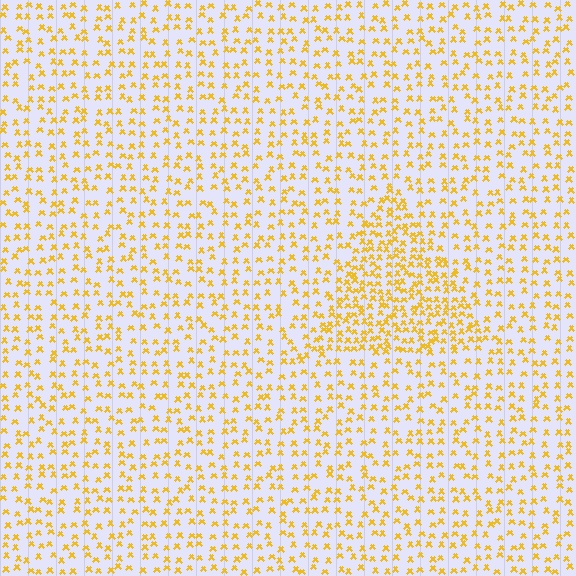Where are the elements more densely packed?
The elements are more densely packed inside the triangle boundary.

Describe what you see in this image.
The image contains small yellow elements arranged at two different densities. A triangle-shaped region is visible where the elements are more densely packed than the surrounding area.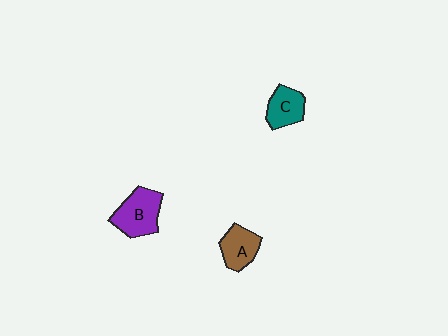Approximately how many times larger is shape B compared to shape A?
Approximately 1.4 times.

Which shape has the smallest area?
Shape C (teal).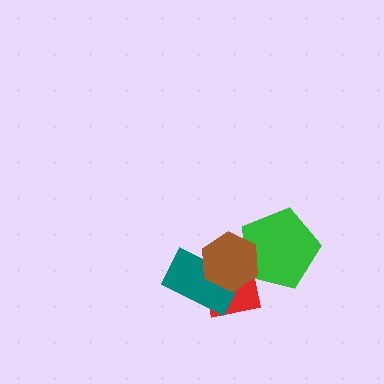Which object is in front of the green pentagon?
The brown hexagon is in front of the green pentagon.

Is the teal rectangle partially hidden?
Yes, it is partially covered by another shape.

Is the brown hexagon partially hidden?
No, no other shape covers it.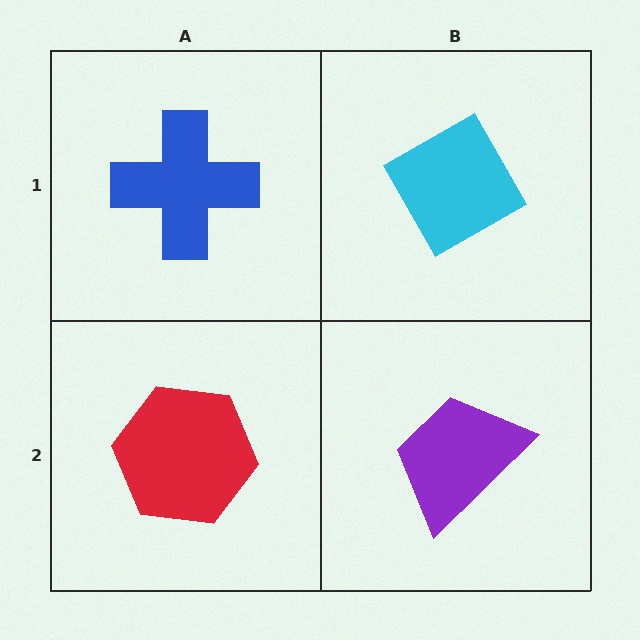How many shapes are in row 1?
2 shapes.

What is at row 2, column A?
A red hexagon.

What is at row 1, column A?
A blue cross.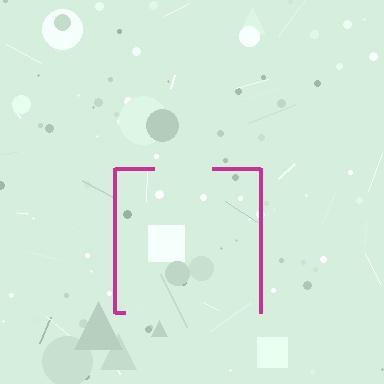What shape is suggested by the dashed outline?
The dashed outline suggests a square.